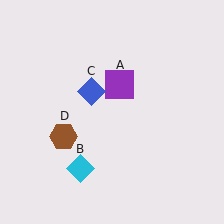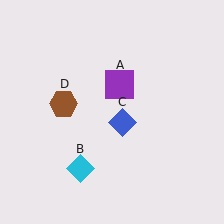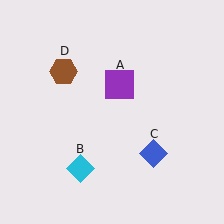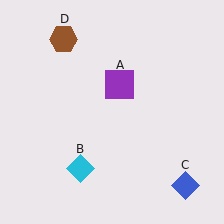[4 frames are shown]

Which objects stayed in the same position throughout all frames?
Purple square (object A) and cyan diamond (object B) remained stationary.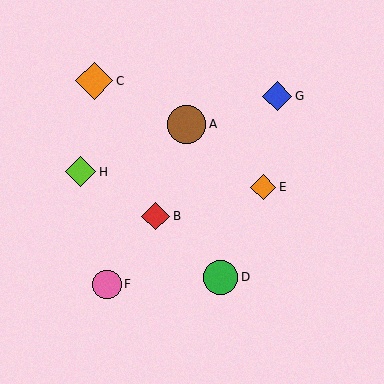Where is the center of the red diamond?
The center of the red diamond is at (156, 216).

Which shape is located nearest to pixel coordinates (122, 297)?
The pink circle (labeled F) at (107, 284) is nearest to that location.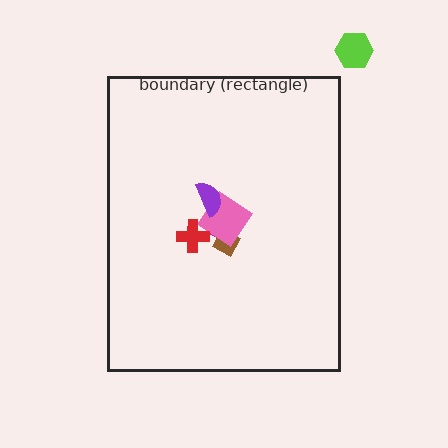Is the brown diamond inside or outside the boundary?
Inside.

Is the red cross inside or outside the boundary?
Inside.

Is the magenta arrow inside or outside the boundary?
Inside.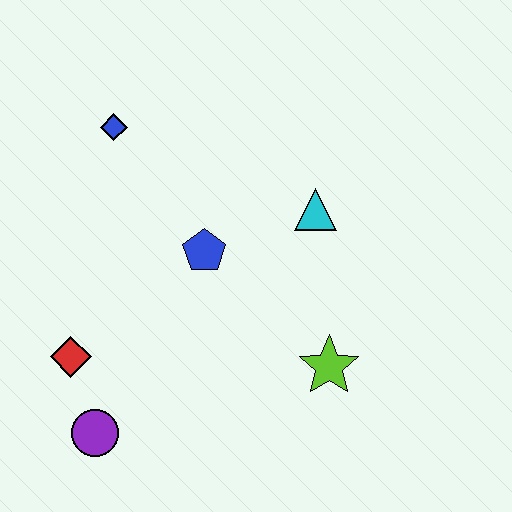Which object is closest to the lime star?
The cyan triangle is closest to the lime star.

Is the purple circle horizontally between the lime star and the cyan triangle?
No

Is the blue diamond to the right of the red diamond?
Yes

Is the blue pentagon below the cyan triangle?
Yes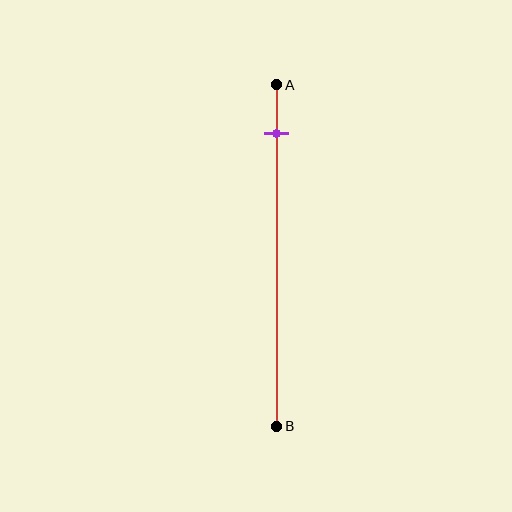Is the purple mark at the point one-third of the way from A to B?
No, the mark is at about 15% from A, not at the 33% one-third point.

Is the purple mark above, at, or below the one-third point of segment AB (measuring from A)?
The purple mark is above the one-third point of segment AB.